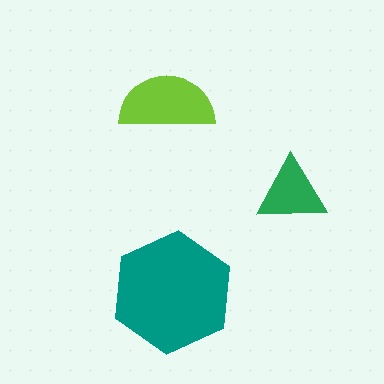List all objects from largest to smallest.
The teal hexagon, the lime semicircle, the green triangle.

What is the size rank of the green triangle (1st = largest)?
3rd.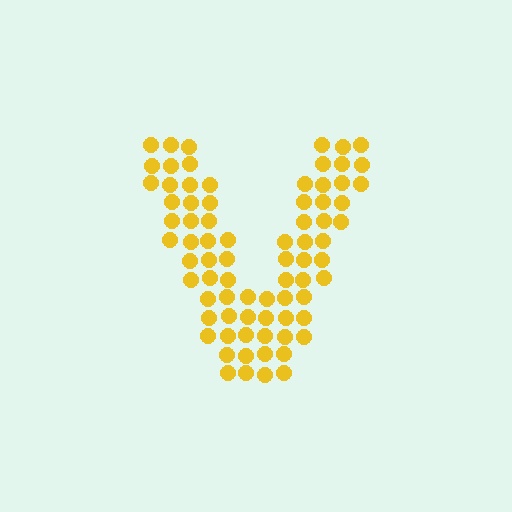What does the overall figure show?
The overall figure shows the letter V.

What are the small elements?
The small elements are circles.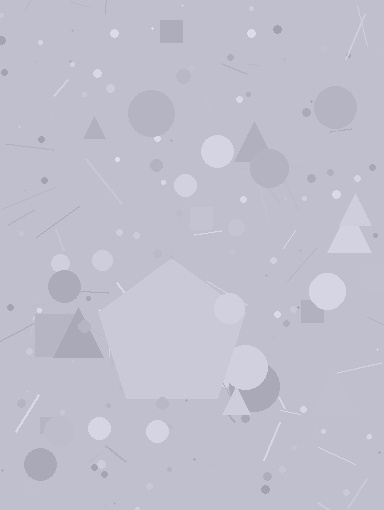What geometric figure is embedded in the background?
A pentagon is embedded in the background.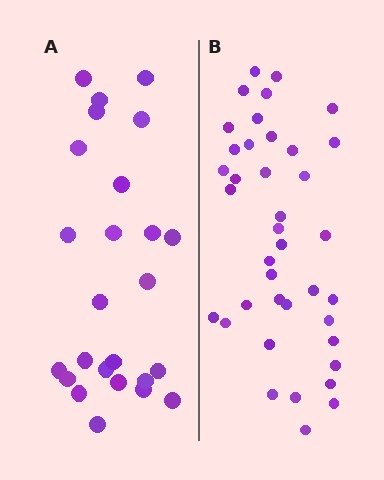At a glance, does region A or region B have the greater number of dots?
Region B (the right region) has more dots.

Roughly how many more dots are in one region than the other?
Region B has approximately 15 more dots than region A.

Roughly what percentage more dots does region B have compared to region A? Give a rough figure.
About 55% more.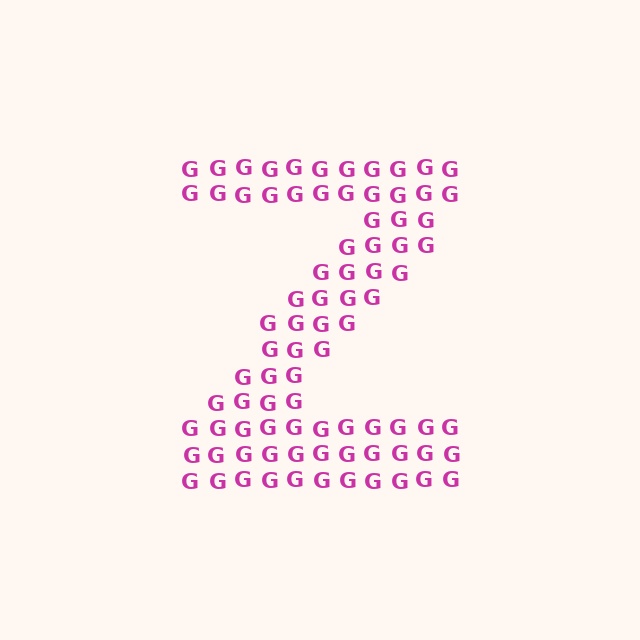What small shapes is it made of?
It is made of small letter G's.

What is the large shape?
The large shape is the letter Z.